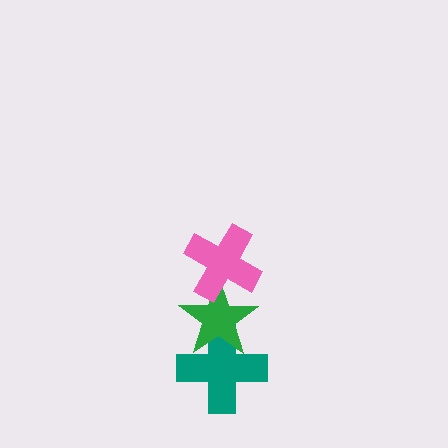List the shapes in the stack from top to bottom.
From top to bottom: the pink cross, the green star, the teal cross.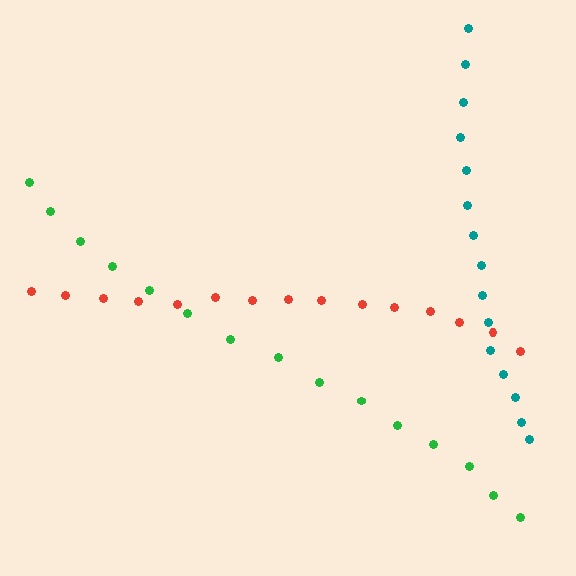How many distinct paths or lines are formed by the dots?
There are 3 distinct paths.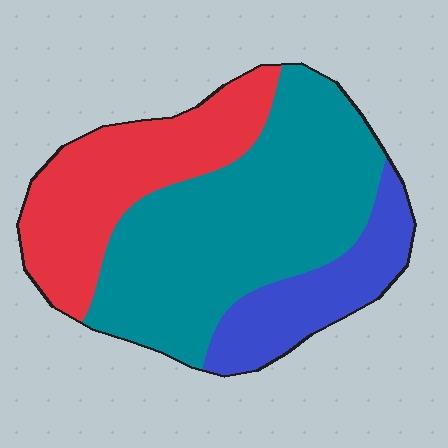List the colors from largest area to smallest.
From largest to smallest: teal, red, blue.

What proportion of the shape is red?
Red covers about 30% of the shape.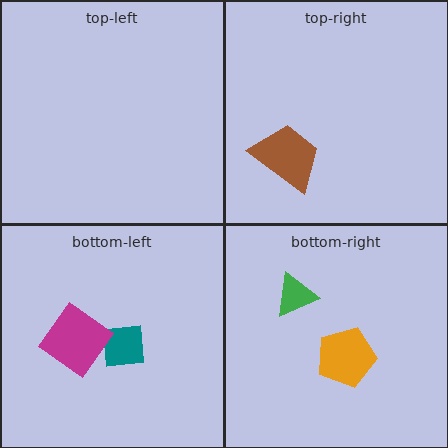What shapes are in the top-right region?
The brown trapezoid.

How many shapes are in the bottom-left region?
2.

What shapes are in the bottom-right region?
The orange pentagon, the green triangle.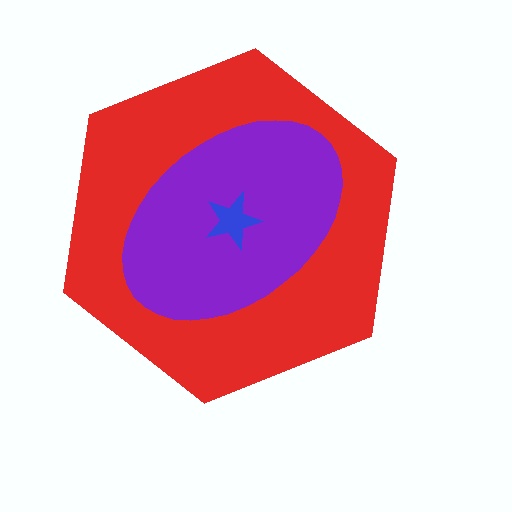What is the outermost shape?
The red hexagon.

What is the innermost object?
The blue star.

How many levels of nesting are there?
3.